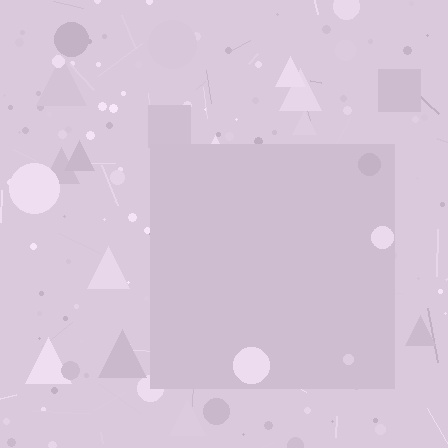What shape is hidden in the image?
A square is hidden in the image.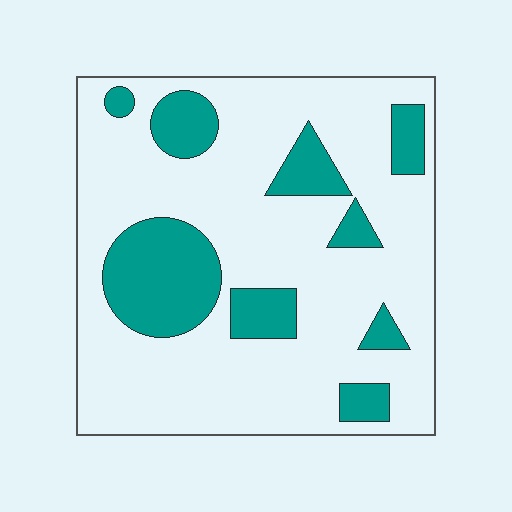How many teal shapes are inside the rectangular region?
9.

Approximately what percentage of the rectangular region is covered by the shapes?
Approximately 25%.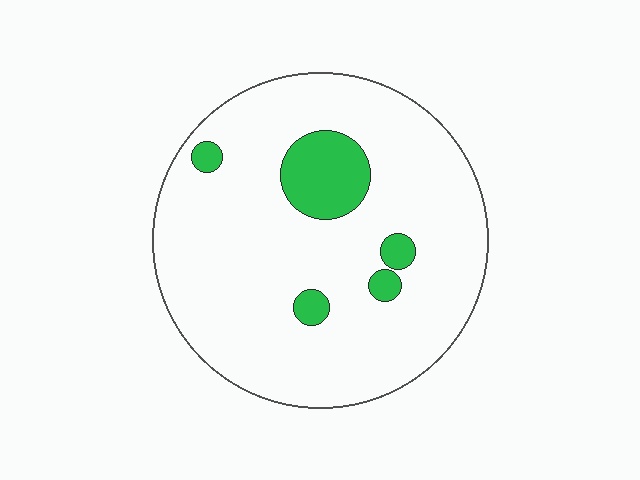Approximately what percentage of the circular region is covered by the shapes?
Approximately 10%.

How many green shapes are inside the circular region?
5.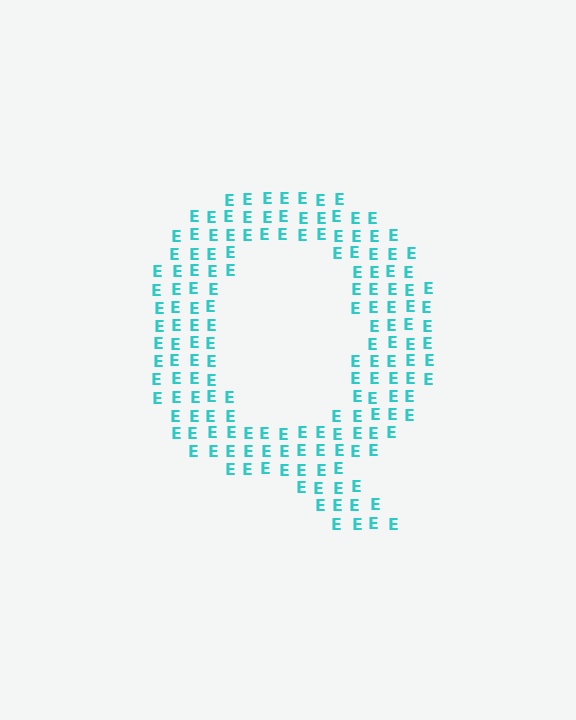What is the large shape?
The large shape is the letter Q.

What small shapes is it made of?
It is made of small letter E's.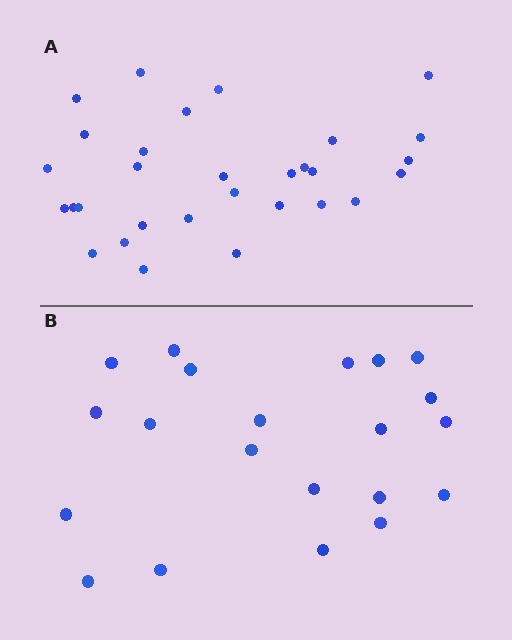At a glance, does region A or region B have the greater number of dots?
Region A (the top region) has more dots.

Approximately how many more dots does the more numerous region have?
Region A has roughly 8 or so more dots than region B.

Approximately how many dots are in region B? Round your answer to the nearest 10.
About 20 dots. (The exact count is 21, which rounds to 20.)